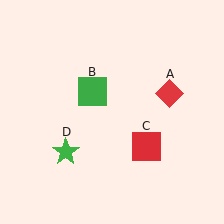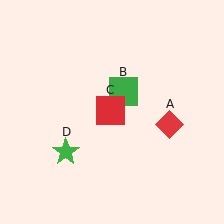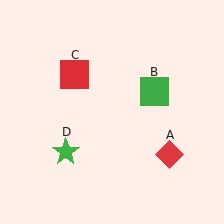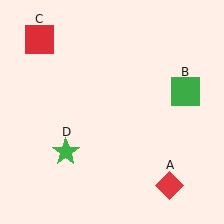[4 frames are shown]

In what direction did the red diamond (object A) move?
The red diamond (object A) moved down.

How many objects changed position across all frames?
3 objects changed position: red diamond (object A), green square (object B), red square (object C).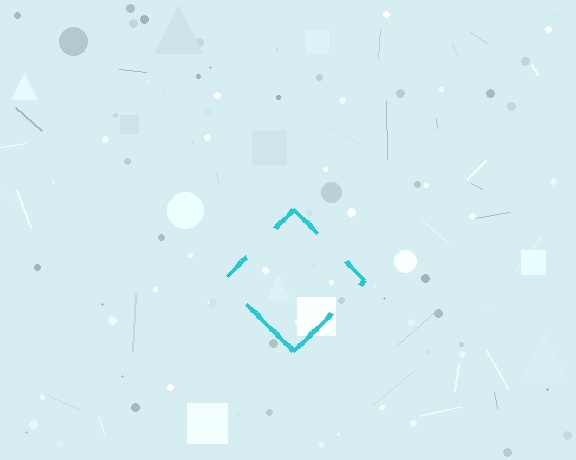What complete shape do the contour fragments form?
The contour fragments form a diamond.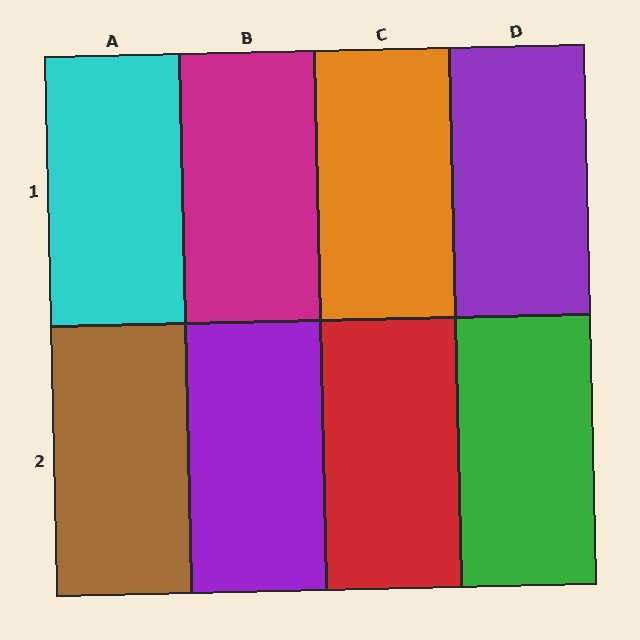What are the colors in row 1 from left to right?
Cyan, magenta, orange, purple.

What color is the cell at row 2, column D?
Green.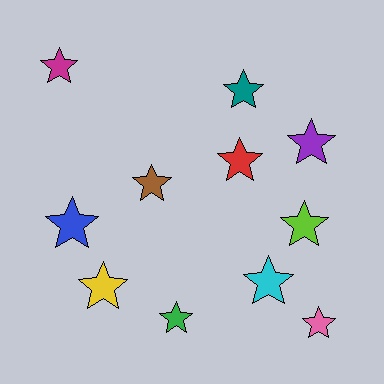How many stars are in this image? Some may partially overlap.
There are 11 stars.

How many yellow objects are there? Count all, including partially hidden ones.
There is 1 yellow object.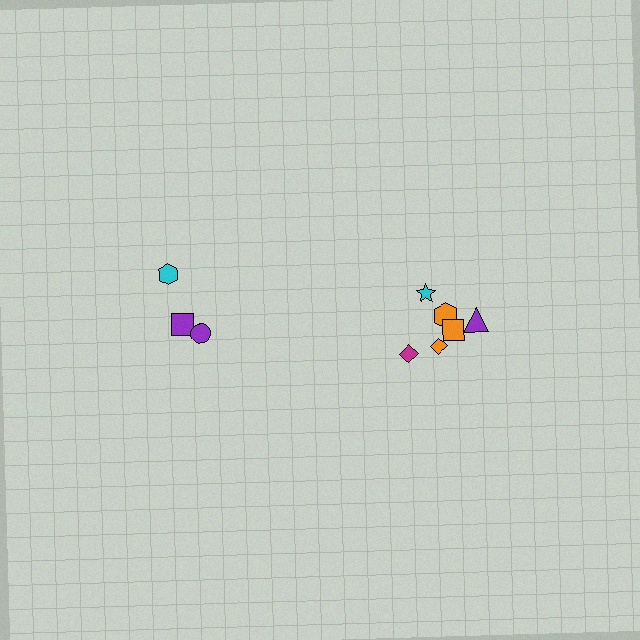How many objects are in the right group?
There are 6 objects.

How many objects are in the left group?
There are 3 objects.